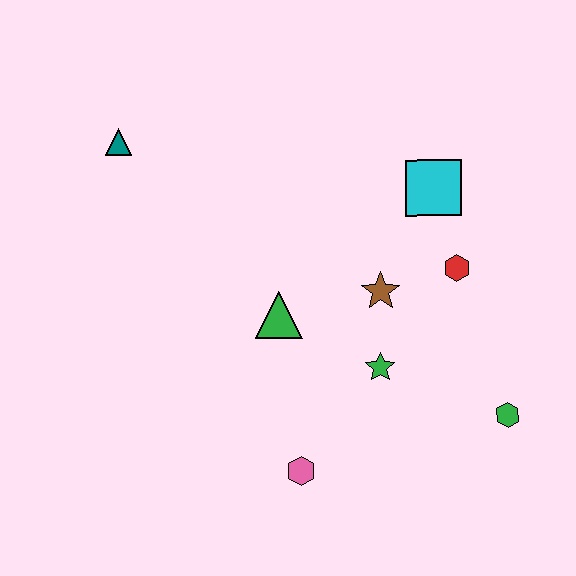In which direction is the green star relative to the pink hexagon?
The green star is above the pink hexagon.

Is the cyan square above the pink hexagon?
Yes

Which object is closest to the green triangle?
The brown star is closest to the green triangle.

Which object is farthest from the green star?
The teal triangle is farthest from the green star.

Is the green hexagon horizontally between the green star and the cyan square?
No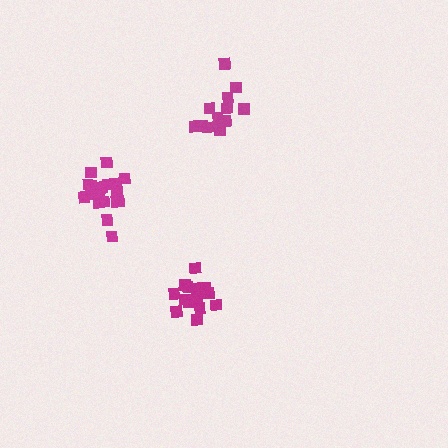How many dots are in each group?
Group 1: 14 dots, Group 2: 13 dots, Group 3: 19 dots (46 total).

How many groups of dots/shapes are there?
There are 3 groups.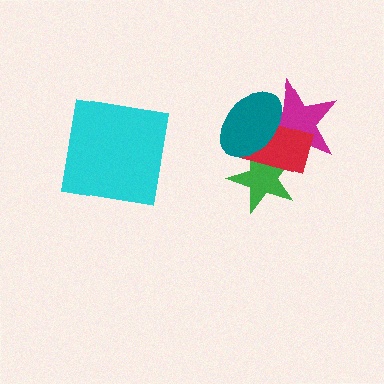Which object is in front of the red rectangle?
The teal ellipse is in front of the red rectangle.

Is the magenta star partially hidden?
Yes, it is partially covered by another shape.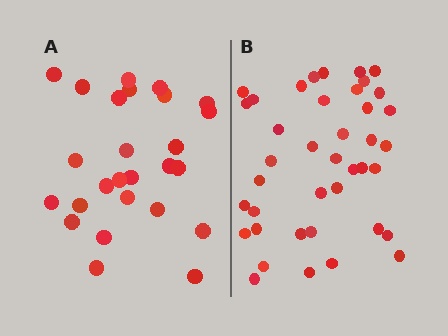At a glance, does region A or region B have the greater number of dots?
Region B (the right region) has more dots.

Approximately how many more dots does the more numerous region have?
Region B has approximately 15 more dots than region A.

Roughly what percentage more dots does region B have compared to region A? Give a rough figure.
About 55% more.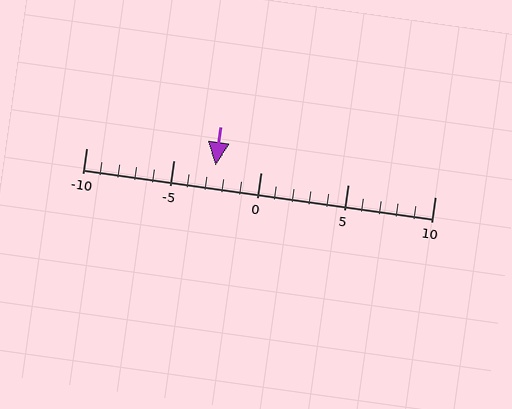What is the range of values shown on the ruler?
The ruler shows values from -10 to 10.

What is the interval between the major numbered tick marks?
The major tick marks are spaced 5 units apart.